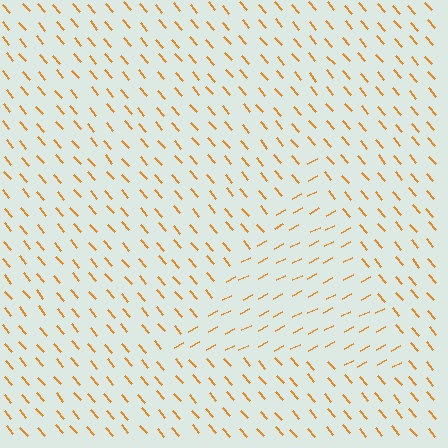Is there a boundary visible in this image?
Yes, there is a texture boundary formed by a change in line orientation.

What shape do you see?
I see a triangle.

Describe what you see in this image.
The image is filled with small orange line segments. A triangle region in the image has lines oriented differently from the surrounding lines, creating a visible texture boundary.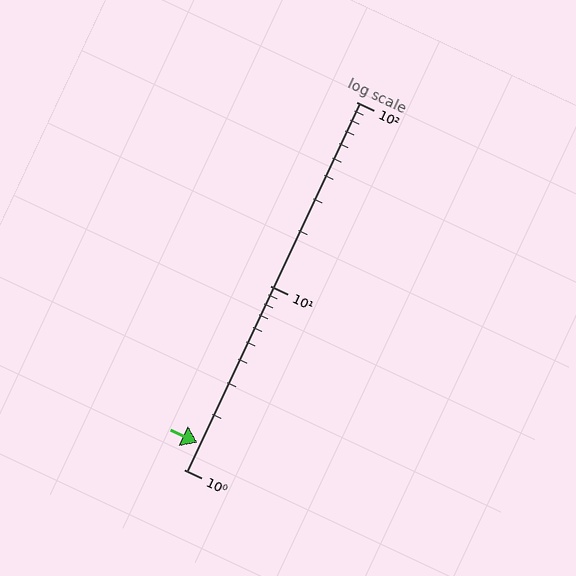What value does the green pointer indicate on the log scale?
The pointer indicates approximately 1.4.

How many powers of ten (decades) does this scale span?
The scale spans 2 decades, from 1 to 100.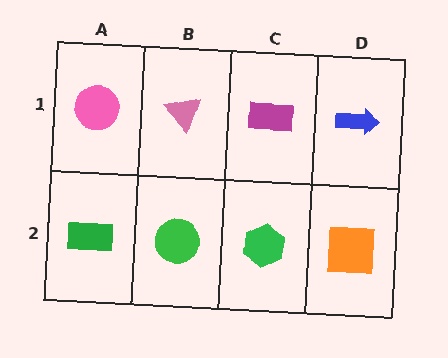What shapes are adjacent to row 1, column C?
A green hexagon (row 2, column C), a pink triangle (row 1, column B), a blue arrow (row 1, column D).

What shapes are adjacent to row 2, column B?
A pink triangle (row 1, column B), a green rectangle (row 2, column A), a green hexagon (row 2, column C).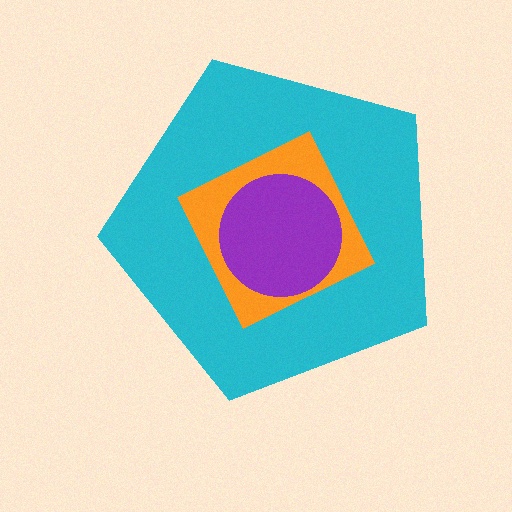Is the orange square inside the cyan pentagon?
Yes.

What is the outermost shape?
The cyan pentagon.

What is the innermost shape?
The purple circle.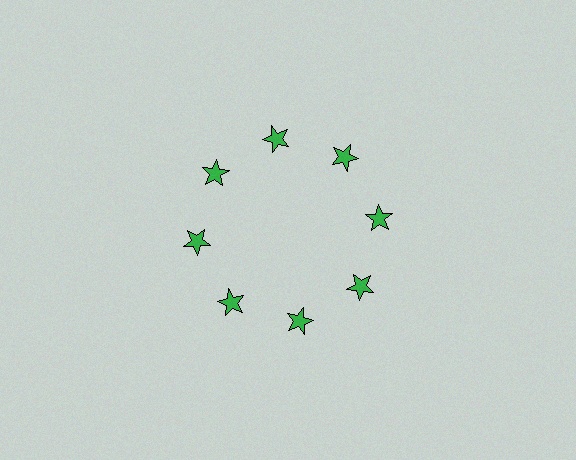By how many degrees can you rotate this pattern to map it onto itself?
The pattern maps onto itself every 45 degrees of rotation.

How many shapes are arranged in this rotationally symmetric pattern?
There are 8 shapes, arranged in 8 groups of 1.